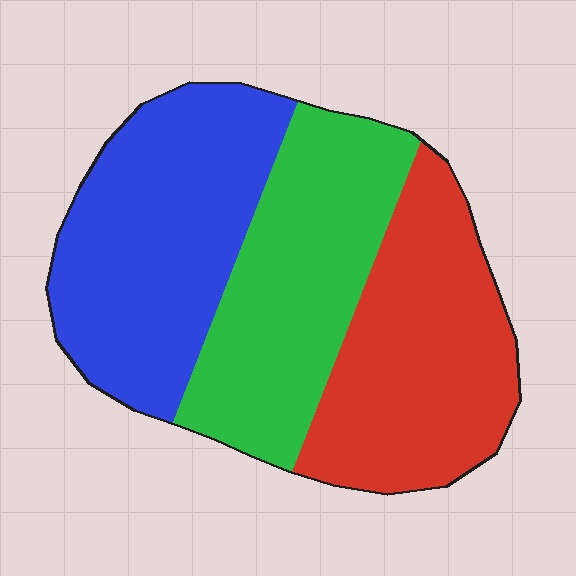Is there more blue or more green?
Blue.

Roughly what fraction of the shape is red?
Red covers around 35% of the shape.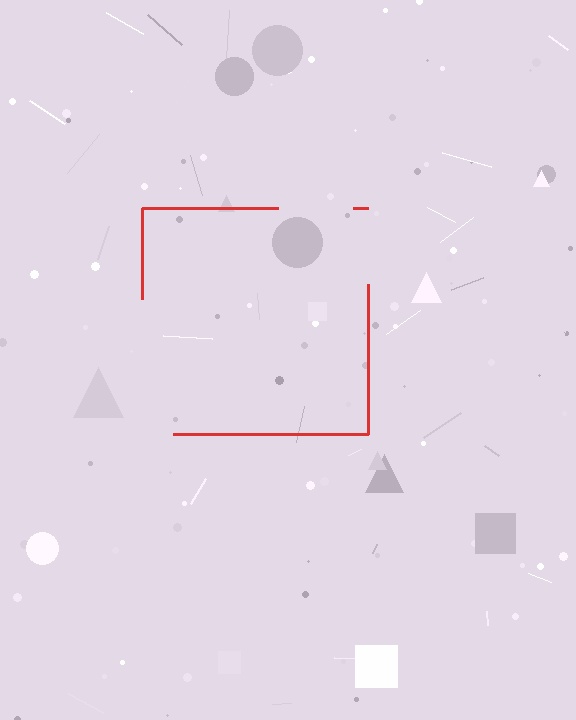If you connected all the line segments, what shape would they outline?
They would outline a square.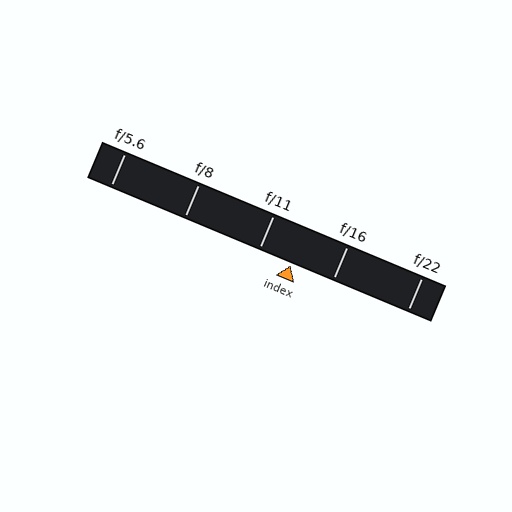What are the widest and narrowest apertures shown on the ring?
The widest aperture shown is f/5.6 and the narrowest is f/22.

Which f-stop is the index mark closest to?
The index mark is closest to f/11.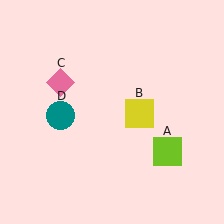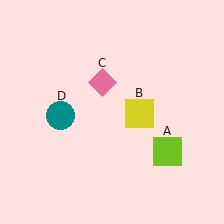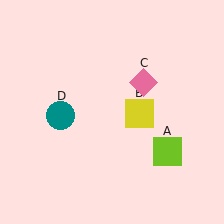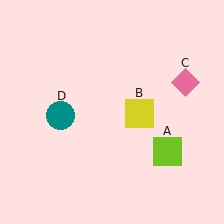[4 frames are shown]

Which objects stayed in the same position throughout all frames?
Lime square (object A) and yellow square (object B) and teal circle (object D) remained stationary.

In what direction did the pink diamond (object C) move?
The pink diamond (object C) moved right.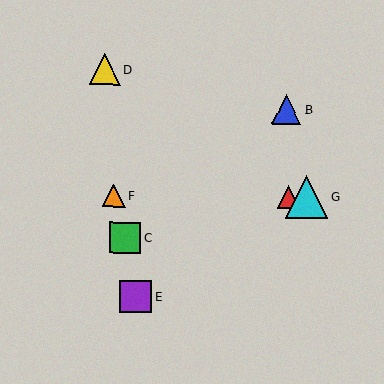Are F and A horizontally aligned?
Yes, both are at y≈195.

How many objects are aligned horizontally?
3 objects (A, F, G) are aligned horizontally.